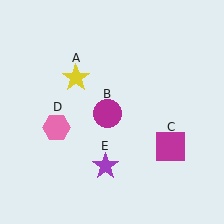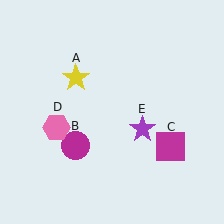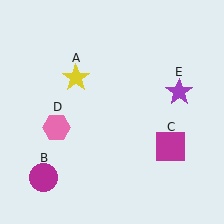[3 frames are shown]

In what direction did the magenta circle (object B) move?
The magenta circle (object B) moved down and to the left.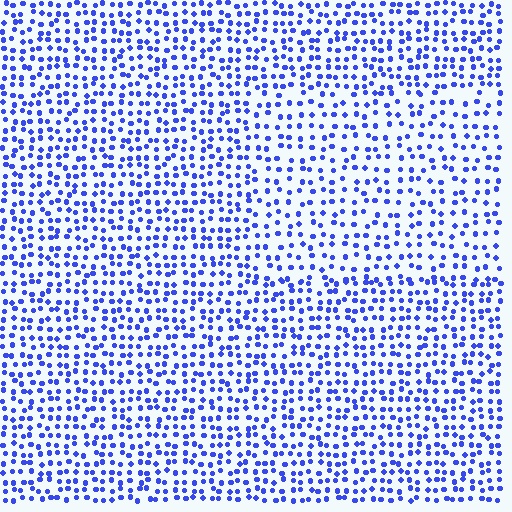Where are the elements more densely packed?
The elements are more densely packed outside the rectangle boundary.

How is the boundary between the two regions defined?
The boundary is defined by a change in element density (approximately 1.5x ratio). All elements are the same color, size, and shape.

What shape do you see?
I see a rectangle.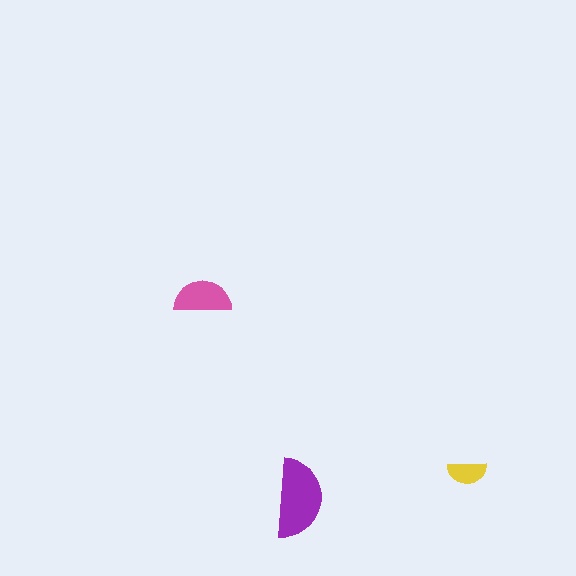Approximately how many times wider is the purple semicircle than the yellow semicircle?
About 2 times wider.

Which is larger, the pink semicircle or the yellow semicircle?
The pink one.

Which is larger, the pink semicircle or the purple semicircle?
The purple one.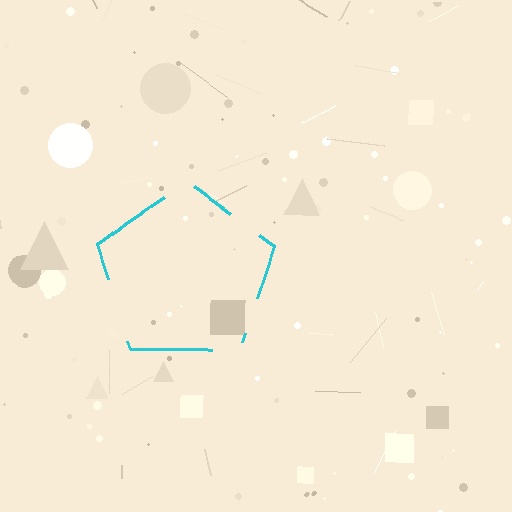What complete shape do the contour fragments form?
The contour fragments form a pentagon.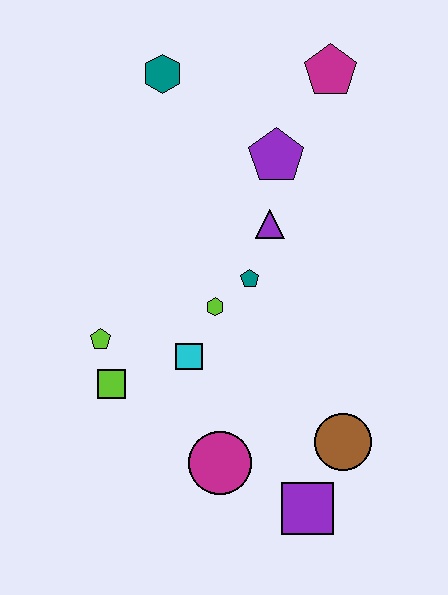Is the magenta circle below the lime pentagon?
Yes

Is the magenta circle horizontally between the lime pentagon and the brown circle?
Yes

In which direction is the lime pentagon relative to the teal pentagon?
The lime pentagon is to the left of the teal pentagon.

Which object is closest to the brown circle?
The purple square is closest to the brown circle.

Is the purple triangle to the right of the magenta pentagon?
No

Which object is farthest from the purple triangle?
The purple square is farthest from the purple triangle.